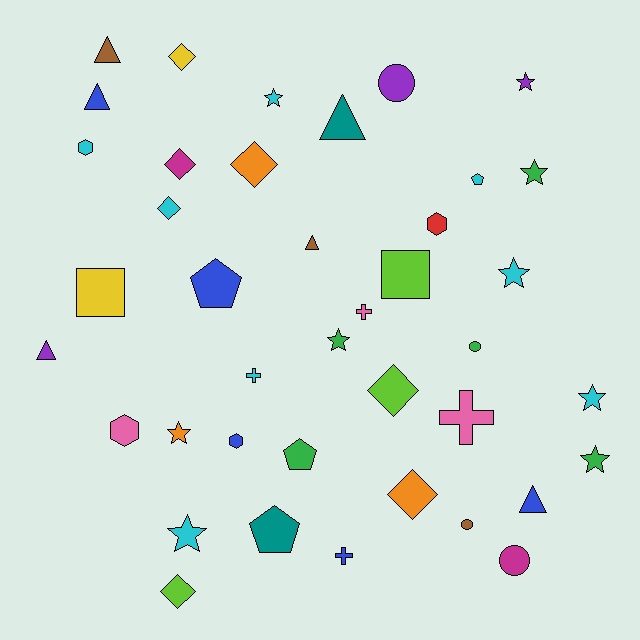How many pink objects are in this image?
There are 3 pink objects.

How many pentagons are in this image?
There are 4 pentagons.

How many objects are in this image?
There are 40 objects.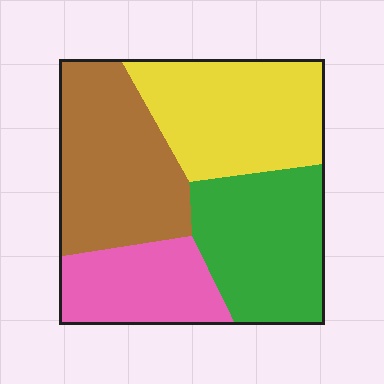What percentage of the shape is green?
Green covers around 25% of the shape.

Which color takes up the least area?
Pink, at roughly 20%.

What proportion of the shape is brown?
Brown covers around 30% of the shape.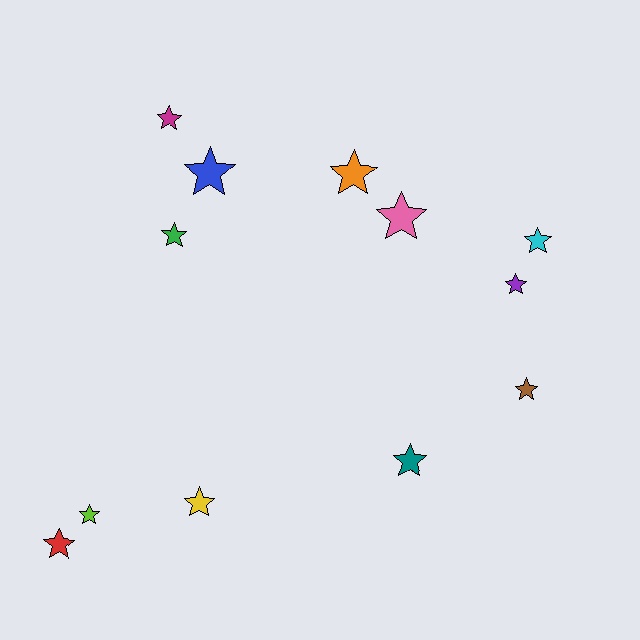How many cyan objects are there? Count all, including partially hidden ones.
There is 1 cyan object.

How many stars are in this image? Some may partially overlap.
There are 12 stars.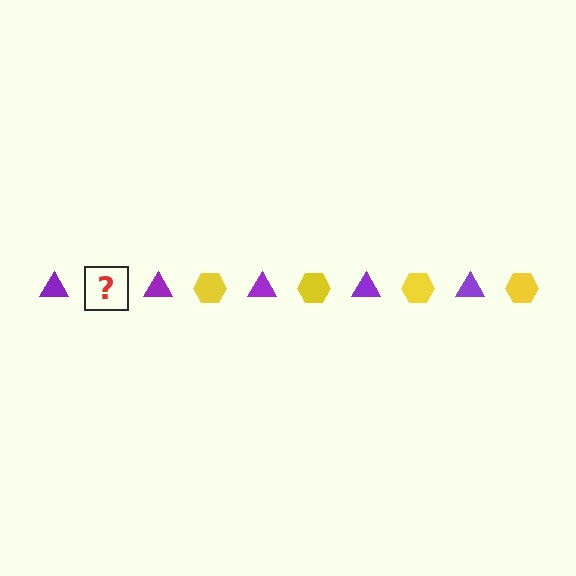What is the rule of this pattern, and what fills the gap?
The rule is that the pattern alternates between purple triangle and yellow hexagon. The gap should be filled with a yellow hexagon.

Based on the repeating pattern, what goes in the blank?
The blank should be a yellow hexagon.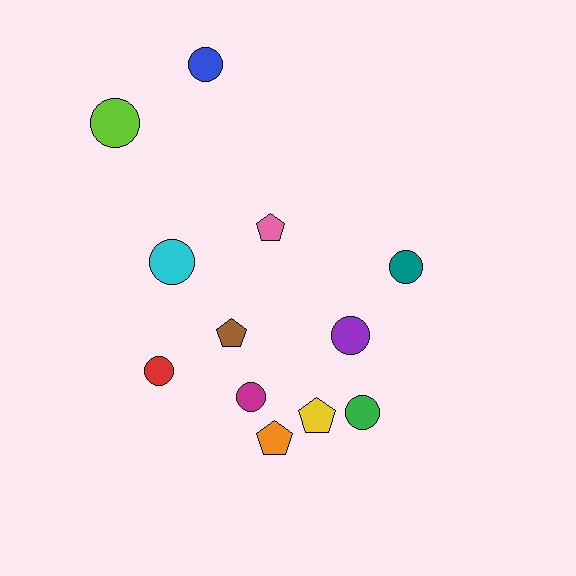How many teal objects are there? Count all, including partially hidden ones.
There is 1 teal object.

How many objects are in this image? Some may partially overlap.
There are 12 objects.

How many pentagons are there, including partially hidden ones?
There are 4 pentagons.